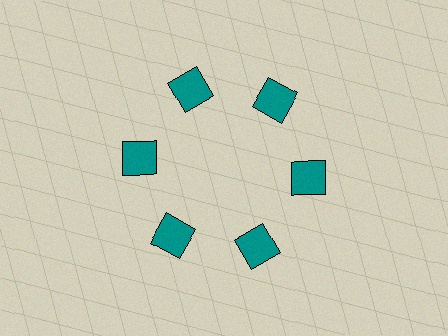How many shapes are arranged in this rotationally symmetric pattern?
There are 6 shapes, arranged in 6 groups of 1.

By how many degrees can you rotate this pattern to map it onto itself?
The pattern maps onto itself every 60 degrees of rotation.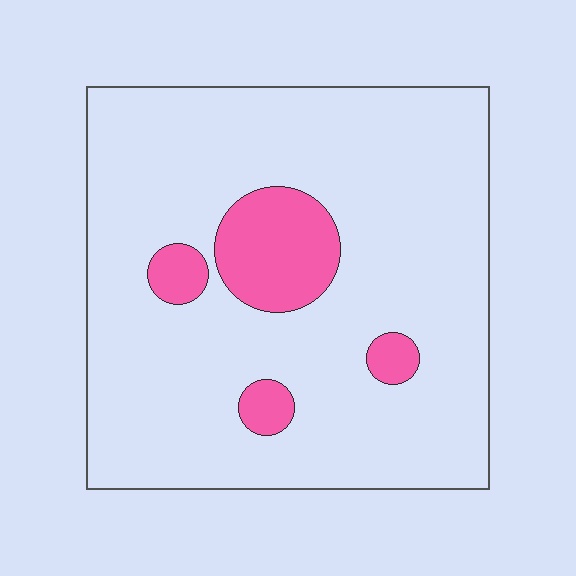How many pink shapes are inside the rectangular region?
4.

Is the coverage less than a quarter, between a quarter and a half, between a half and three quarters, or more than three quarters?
Less than a quarter.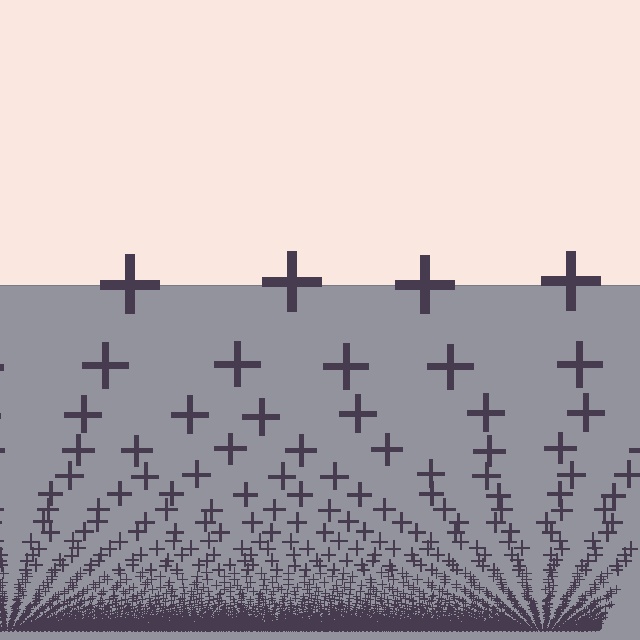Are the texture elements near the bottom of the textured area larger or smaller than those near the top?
Smaller. The gradient is inverted — elements near the bottom are smaller and denser.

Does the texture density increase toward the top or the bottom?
Density increases toward the bottom.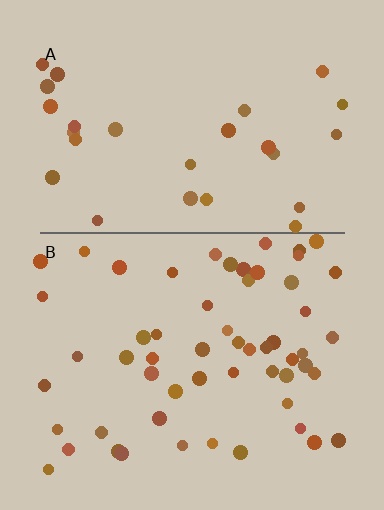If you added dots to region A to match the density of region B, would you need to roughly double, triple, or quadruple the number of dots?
Approximately double.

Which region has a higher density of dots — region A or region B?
B (the bottom).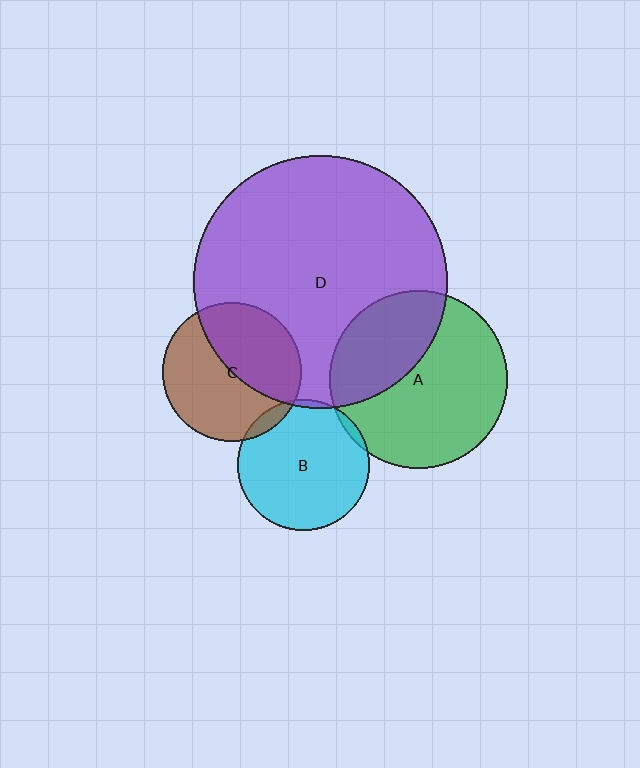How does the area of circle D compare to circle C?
Approximately 3.3 times.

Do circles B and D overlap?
Yes.